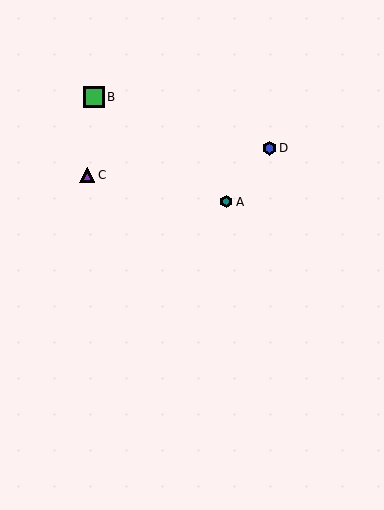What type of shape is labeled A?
Shape A is a teal hexagon.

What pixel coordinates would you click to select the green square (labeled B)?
Click at (94, 97) to select the green square B.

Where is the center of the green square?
The center of the green square is at (94, 97).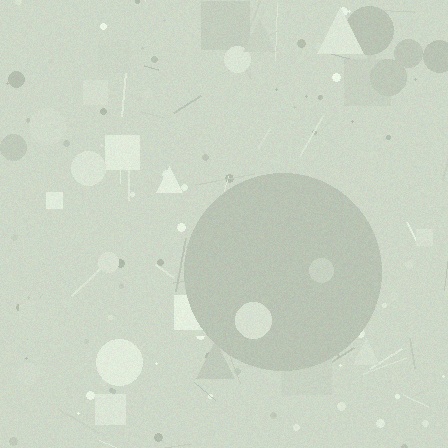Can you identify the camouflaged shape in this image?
The camouflaged shape is a circle.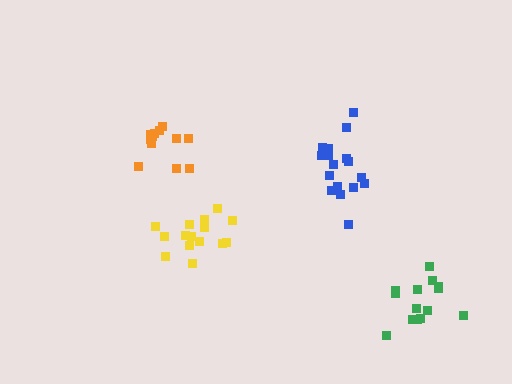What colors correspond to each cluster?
The clusters are colored: blue, orange, yellow, green.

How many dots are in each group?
Group 1: 17 dots, Group 2: 12 dots, Group 3: 15 dots, Group 4: 14 dots (58 total).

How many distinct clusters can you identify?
There are 4 distinct clusters.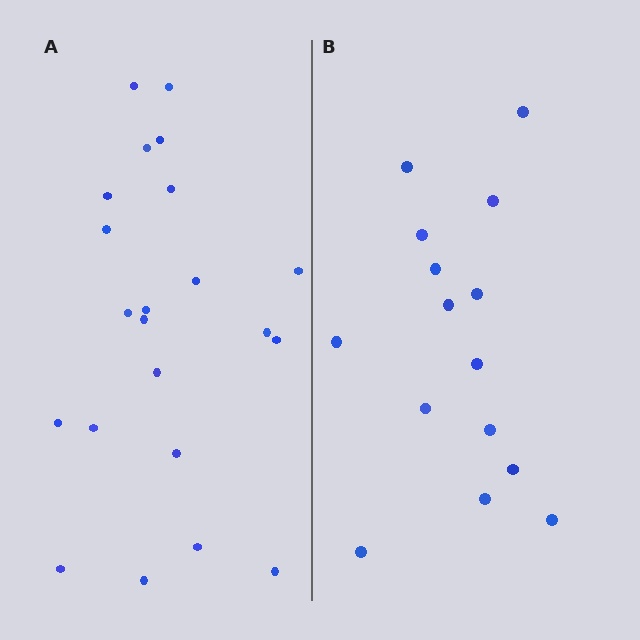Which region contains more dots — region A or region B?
Region A (the left region) has more dots.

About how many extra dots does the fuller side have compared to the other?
Region A has roughly 8 or so more dots than region B.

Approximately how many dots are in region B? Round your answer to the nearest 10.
About 20 dots. (The exact count is 15, which rounds to 20.)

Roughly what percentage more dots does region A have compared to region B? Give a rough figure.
About 45% more.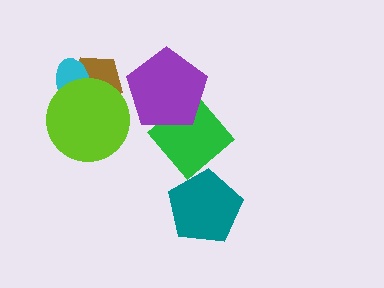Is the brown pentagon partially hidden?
Yes, it is partially covered by another shape.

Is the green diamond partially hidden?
Yes, it is partially covered by another shape.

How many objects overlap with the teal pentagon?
0 objects overlap with the teal pentagon.